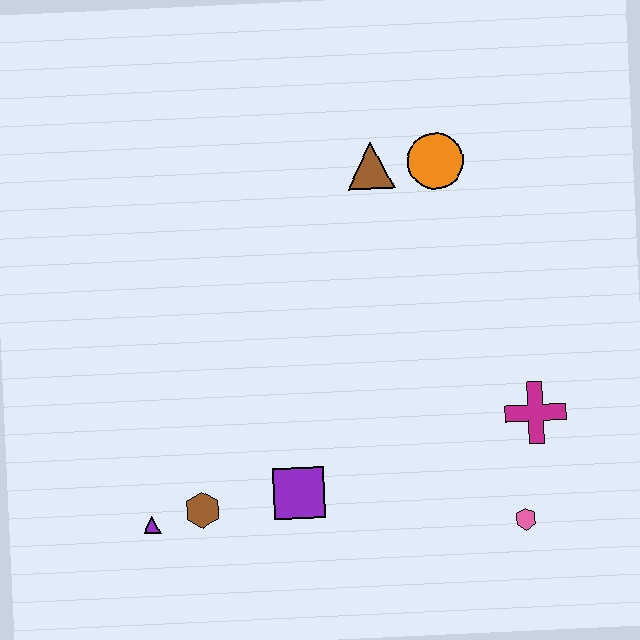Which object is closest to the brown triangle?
The orange circle is closest to the brown triangle.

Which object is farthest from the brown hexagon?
The orange circle is farthest from the brown hexagon.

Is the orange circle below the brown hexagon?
No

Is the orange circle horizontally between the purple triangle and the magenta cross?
Yes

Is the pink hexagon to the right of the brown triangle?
Yes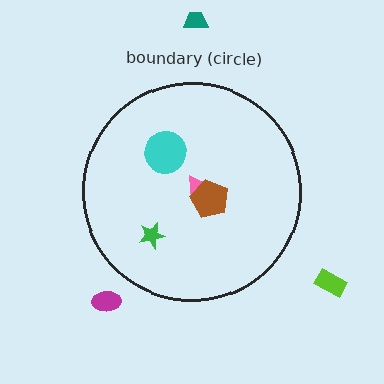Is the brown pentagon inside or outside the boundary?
Inside.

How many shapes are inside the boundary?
4 inside, 3 outside.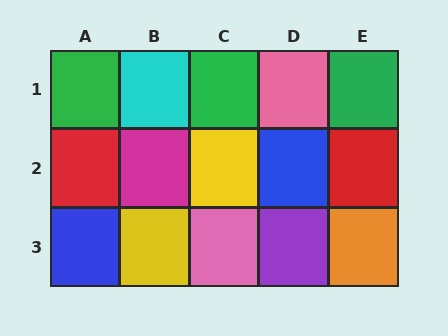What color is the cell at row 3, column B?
Yellow.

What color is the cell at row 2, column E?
Red.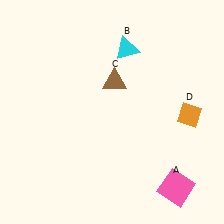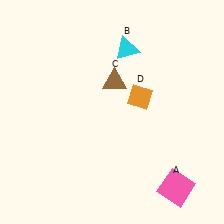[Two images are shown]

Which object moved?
The orange diamond (D) moved left.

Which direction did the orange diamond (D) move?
The orange diamond (D) moved left.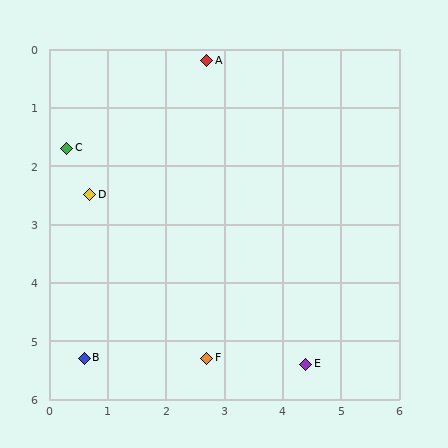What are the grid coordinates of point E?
Point E is at approximately (4.4, 5.4).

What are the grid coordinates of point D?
Point D is at approximately (0.7, 2.5).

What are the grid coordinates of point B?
Point B is at approximately (0.6, 5.3).